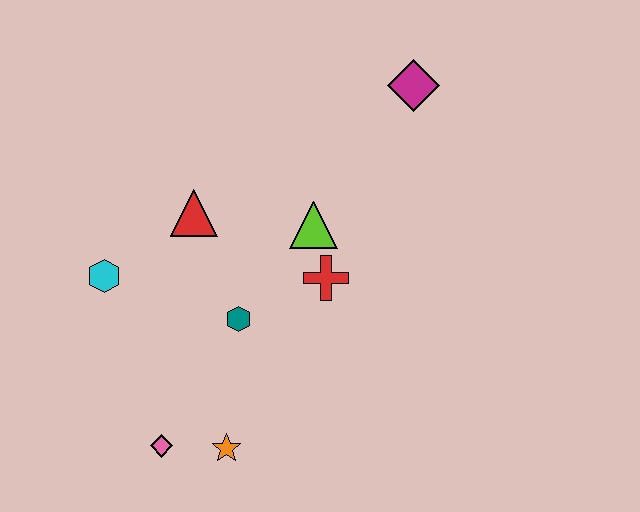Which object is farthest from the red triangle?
The magenta diamond is farthest from the red triangle.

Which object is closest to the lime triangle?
The red cross is closest to the lime triangle.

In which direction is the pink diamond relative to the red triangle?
The pink diamond is below the red triangle.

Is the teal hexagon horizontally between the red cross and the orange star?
Yes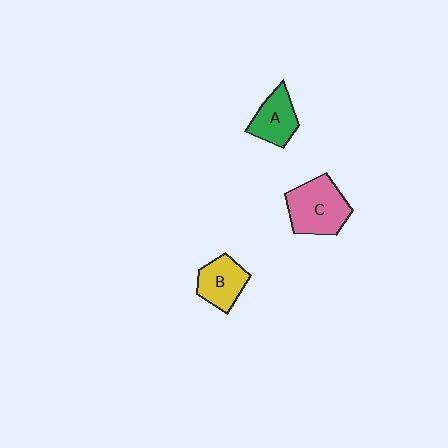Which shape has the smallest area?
Shape A (green).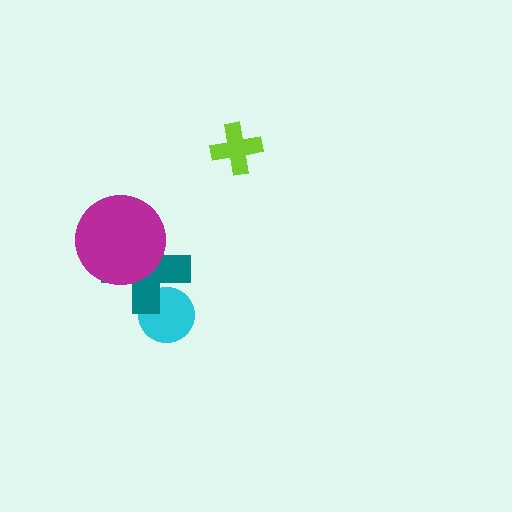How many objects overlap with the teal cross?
2 objects overlap with the teal cross.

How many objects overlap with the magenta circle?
1 object overlaps with the magenta circle.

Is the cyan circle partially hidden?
Yes, it is partially covered by another shape.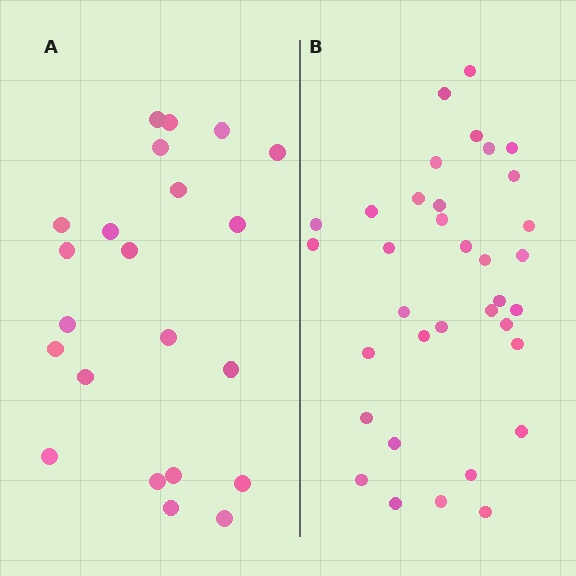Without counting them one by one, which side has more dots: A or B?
Region B (the right region) has more dots.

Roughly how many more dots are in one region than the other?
Region B has approximately 15 more dots than region A.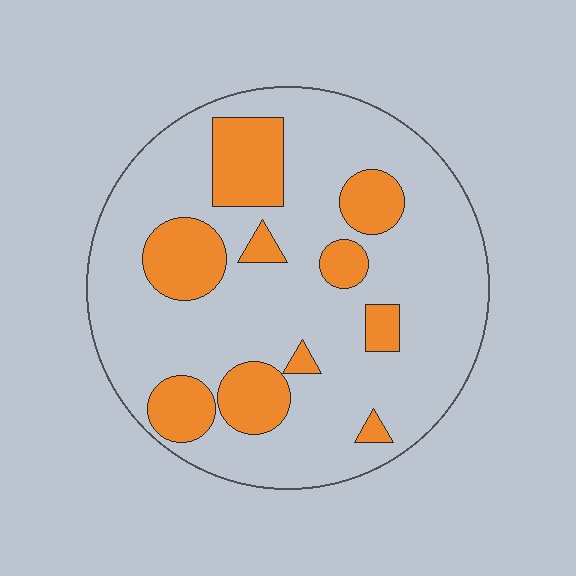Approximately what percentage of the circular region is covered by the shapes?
Approximately 25%.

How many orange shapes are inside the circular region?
10.